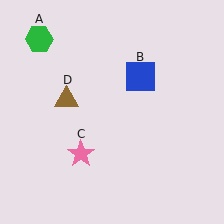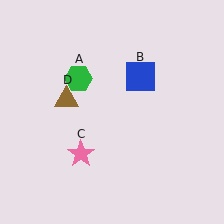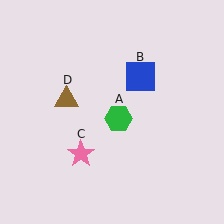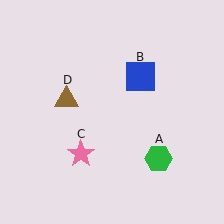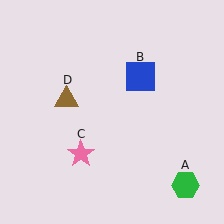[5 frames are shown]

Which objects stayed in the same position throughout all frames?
Blue square (object B) and pink star (object C) and brown triangle (object D) remained stationary.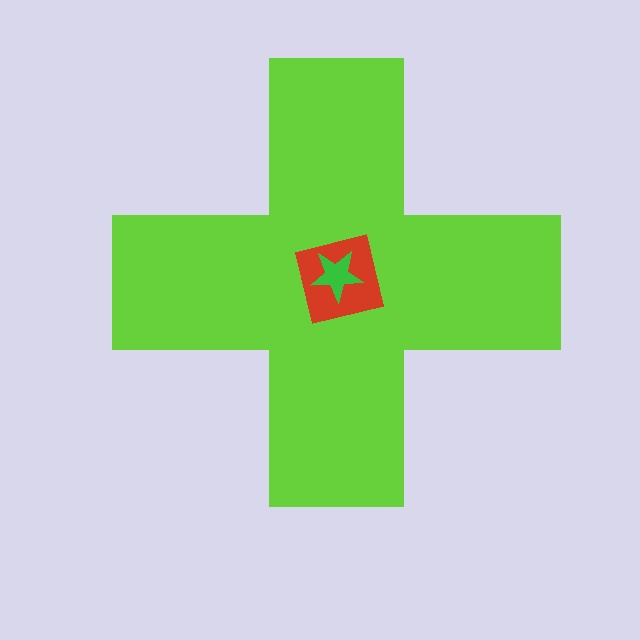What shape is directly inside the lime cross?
The red square.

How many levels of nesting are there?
3.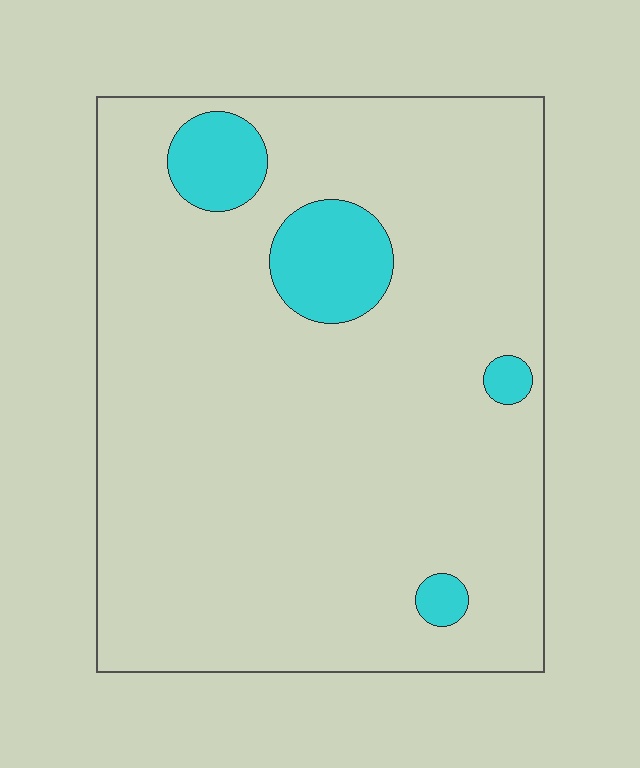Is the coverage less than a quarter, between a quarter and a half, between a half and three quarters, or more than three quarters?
Less than a quarter.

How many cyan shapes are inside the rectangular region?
4.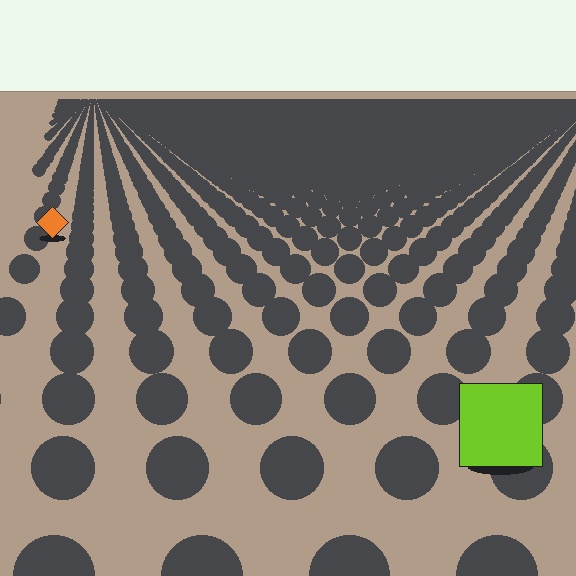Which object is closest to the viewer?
The lime square is closest. The texture marks near it are larger and more spread out.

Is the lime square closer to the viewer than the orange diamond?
Yes. The lime square is closer — you can tell from the texture gradient: the ground texture is coarser near it.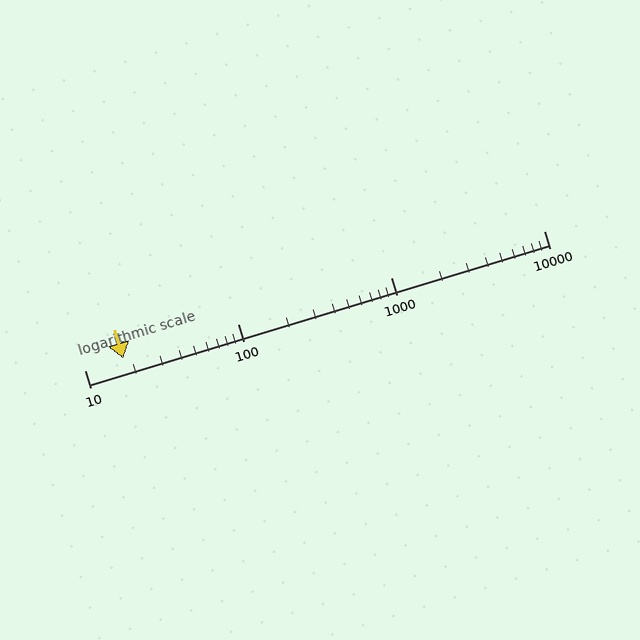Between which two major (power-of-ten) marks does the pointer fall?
The pointer is between 10 and 100.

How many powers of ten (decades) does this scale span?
The scale spans 3 decades, from 10 to 10000.